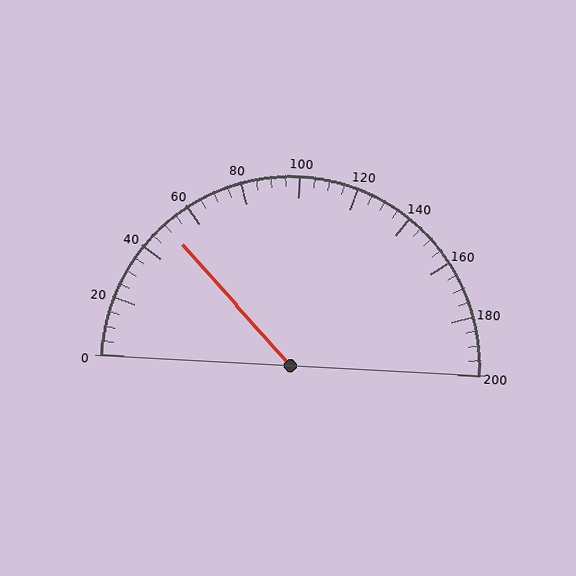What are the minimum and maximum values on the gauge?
The gauge ranges from 0 to 200.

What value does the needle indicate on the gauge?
The needle indicates approximately 50.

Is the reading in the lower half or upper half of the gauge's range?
The reading is in the lower half of the range (0 to 200).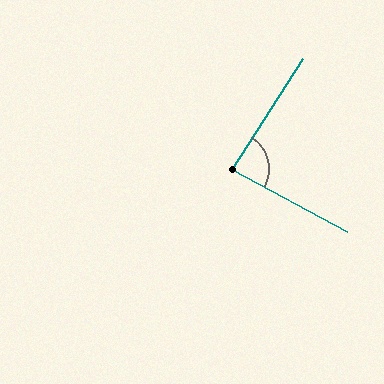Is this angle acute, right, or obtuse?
It is approximately a right angle.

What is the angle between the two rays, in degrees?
Approximately 86 degrees.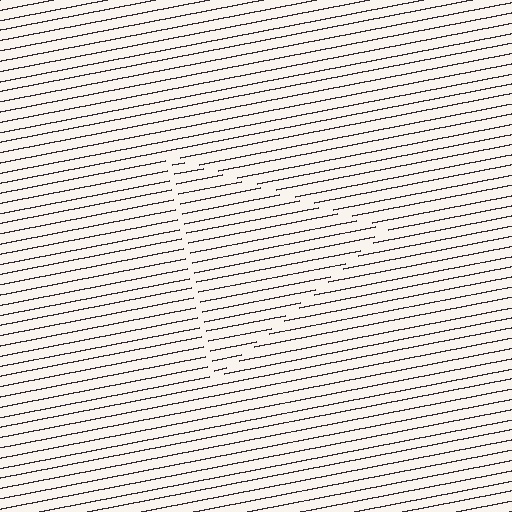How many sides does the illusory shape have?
3 sides — the line-ends trace a triangle.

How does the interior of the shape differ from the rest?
The interior of the shape contains the same grating, shifted by half a period — the contour is defined by the phase discontinuity where line-ends from the inner and outer gratings abut.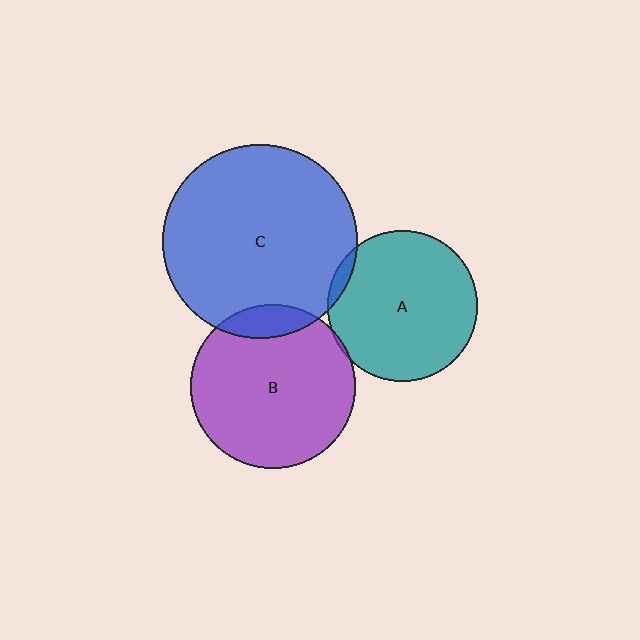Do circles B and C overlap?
Yes.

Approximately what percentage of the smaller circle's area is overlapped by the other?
Approximately 10%.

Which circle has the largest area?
Circle C (blue).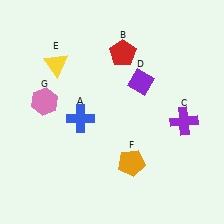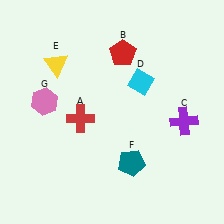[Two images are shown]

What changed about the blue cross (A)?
In Image 1, A is blue. In Image 2, it changed to red.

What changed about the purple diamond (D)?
In Image 1, D is purple. In Image 2, it changed to cyan.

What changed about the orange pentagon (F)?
In Image 1, F is orange. In Image 2, it changed to teal.